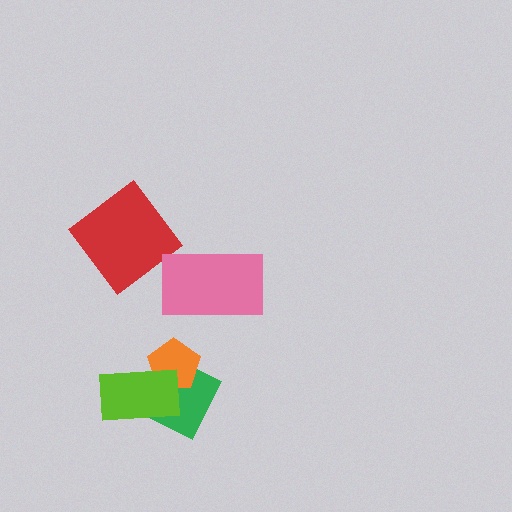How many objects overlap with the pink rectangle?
0 objects overlap with the pink rectangle.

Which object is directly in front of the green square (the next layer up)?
The orange pentagon is directly in front of the green square.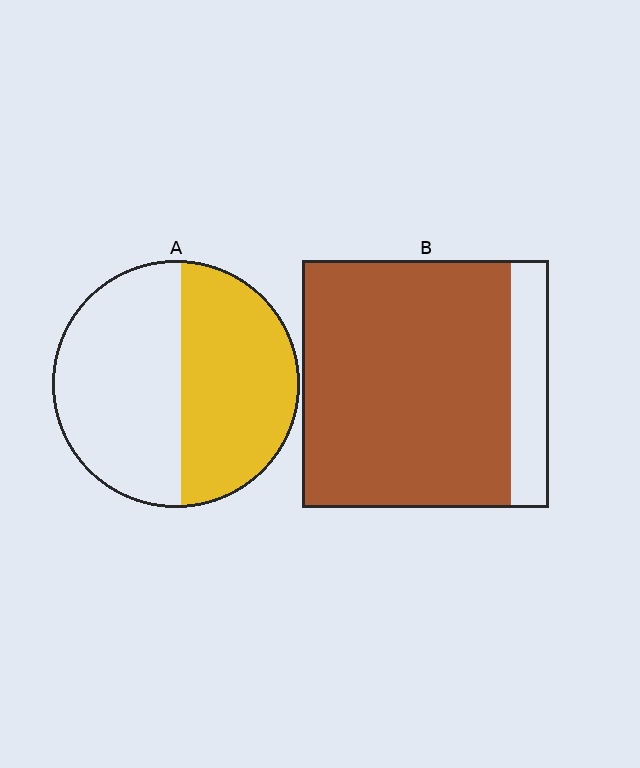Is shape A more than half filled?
Roughly half.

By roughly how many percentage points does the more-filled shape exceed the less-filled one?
By roughly 35 percentage points (B over A).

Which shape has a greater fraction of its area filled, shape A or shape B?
Shape B.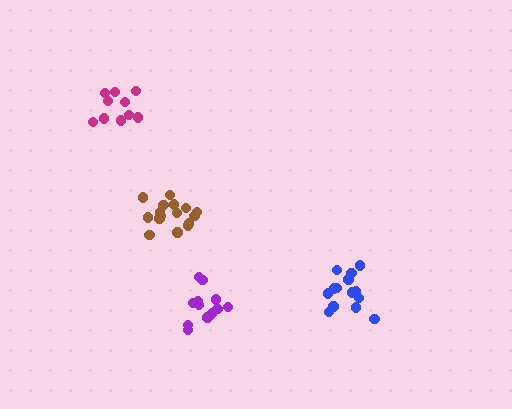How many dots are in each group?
Group 1: 16 dots, Group 2: 10 dots, Group 3: 13 dots, Group 4: 15 dots (54 total).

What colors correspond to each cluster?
The clusters are colored: brown, magenta, purple, blue.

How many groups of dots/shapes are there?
There are 4 groups.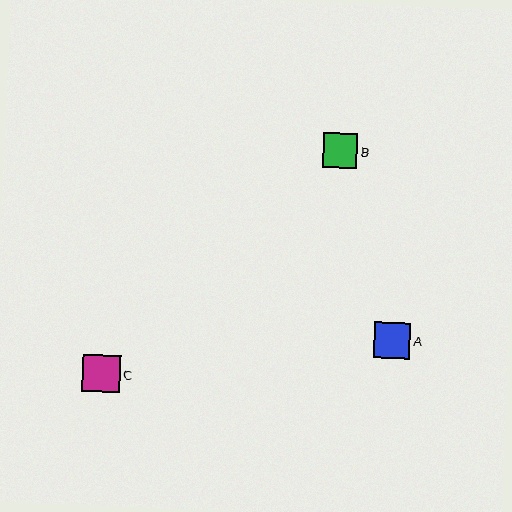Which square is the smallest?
Square B is the smallest with a size of approximately 34 pixels.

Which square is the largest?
Square C is the largest with a size of approximately 37 pixels.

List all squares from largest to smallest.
From largest to smallest: C, A, B.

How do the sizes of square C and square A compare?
Square C and square A are approximately the same size.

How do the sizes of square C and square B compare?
Square C and square B are approximately the same size.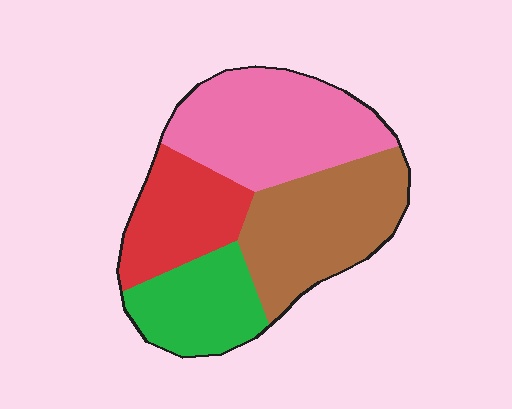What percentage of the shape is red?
Red takes up about one fifth (1/5) of the shape.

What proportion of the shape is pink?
Pink takes up between a quarter and a half of the shape.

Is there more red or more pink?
Pink.